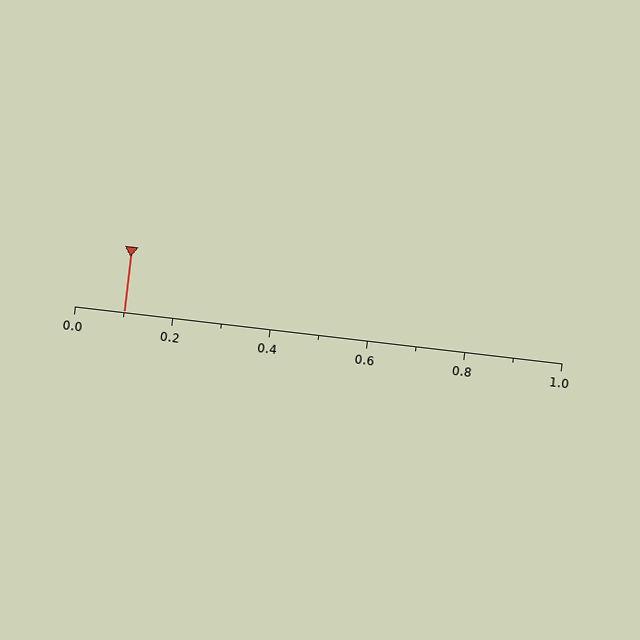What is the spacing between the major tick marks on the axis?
The major ticks are spaced 0.2 apart.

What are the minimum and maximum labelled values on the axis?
The axis runs from 0.0 to 1.0.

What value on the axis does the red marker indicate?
The marker indicates approximately 0.1.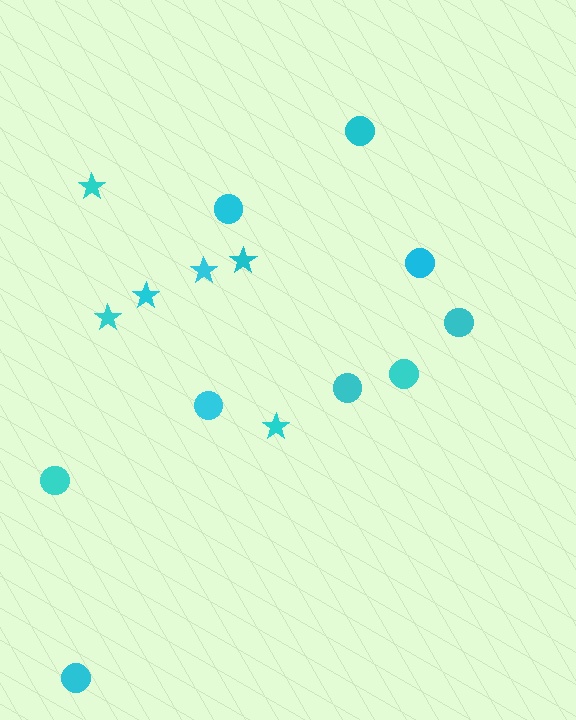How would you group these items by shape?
There are 2 groups: one group of stars (6) and one group of circles (9).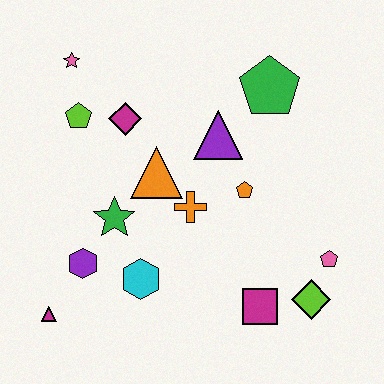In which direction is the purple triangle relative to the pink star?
The purple triangle is to the right of the pink star.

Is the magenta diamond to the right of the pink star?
Yes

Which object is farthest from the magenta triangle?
The green pentagon is farthest from the magenta triangle.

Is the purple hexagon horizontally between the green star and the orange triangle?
No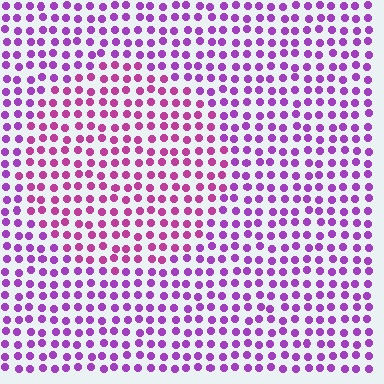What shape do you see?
I see a circle.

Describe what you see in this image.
The image is filled with small purple elements in a uniform arrangement. A circle-shaped region is visible where the elements are tinted to a slightly different hue, forming a subtle color boundary.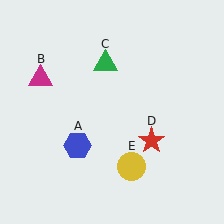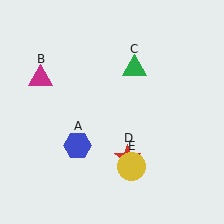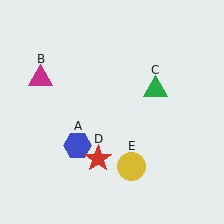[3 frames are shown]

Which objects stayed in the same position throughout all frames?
Blue hexagon (object A) and magenta triangle (object B) and yellow circle (object E) remained stationary.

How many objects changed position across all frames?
2 objects changed position: green triangle (object C), red star (object D).